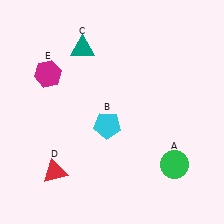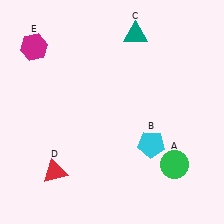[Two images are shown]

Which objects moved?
The objects that moved are: the cyan pentagon (B), the teal triangle (C), the magenta hexagon (E).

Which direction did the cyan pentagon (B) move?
The cyan pentagon (B) moved right.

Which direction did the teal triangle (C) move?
The teal triangle (C) moved right.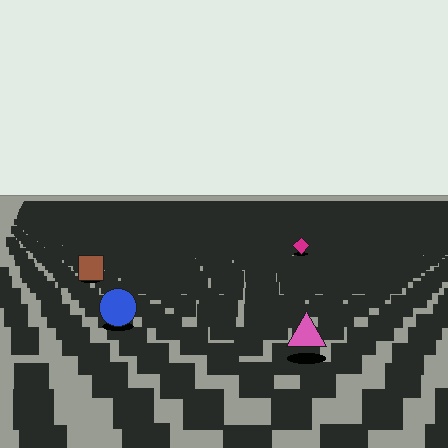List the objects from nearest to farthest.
From nearest to farthest: the pink triangle, the blue circle, the brown square, the magenta diamond.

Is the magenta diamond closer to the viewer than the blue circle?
No. The blue circle is closer — you can tell from the texture gradient: the ground texture is coarser near it.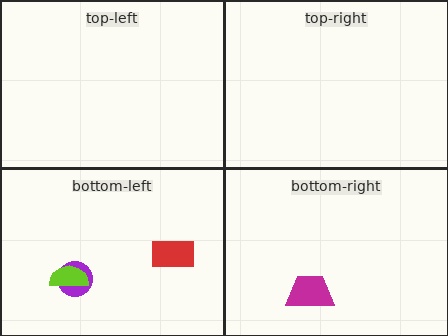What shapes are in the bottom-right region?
The magenta trapezoid.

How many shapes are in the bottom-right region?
1.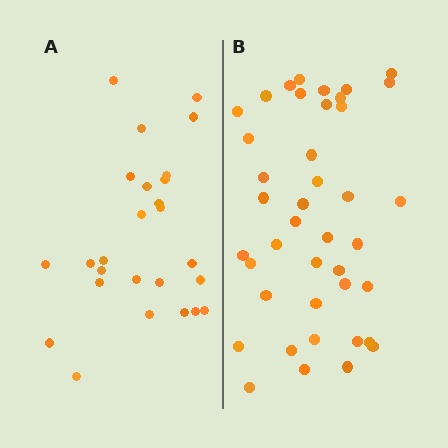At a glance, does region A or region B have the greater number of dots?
Region B (the right region) has more dots.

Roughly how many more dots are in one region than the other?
Region B has approximately 15 more dots than region A.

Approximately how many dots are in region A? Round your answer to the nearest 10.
About 30 dots. (The exact count is 26, which rounds to 30.)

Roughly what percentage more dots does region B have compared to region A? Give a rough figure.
About 60% more.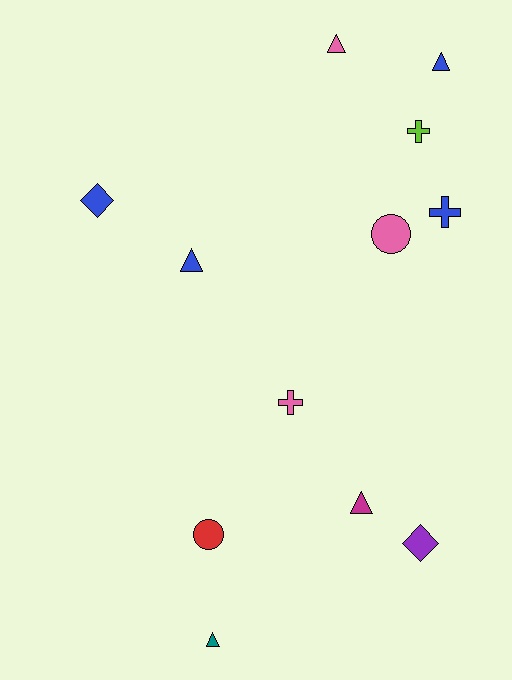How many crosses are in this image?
There are 3 crosses.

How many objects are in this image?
There are 12 objects.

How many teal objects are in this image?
There is 1 teal object.